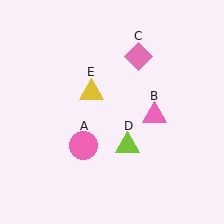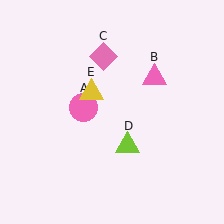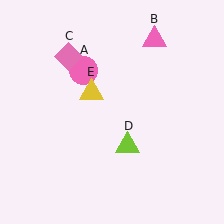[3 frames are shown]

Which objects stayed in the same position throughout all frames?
Lime triangle (object D) and yellow triangle (object E) remained stationary.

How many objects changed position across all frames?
3 objects changed position: pink circle (object A), pink triangle (object B), pink diamond (object C).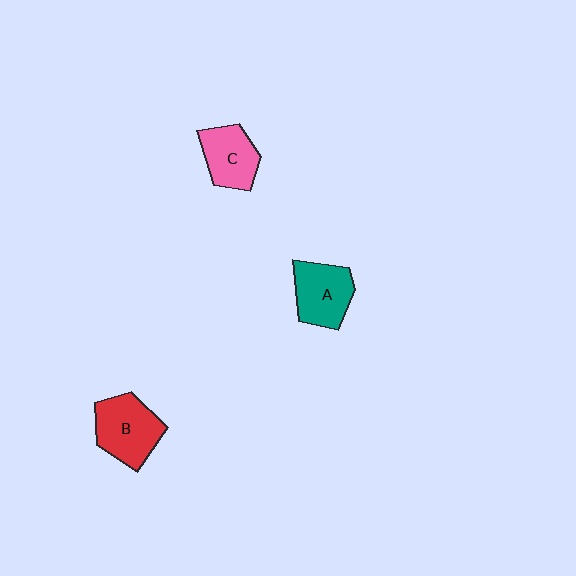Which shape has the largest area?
Shape B (red).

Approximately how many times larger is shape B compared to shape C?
Approximately 1.2 times.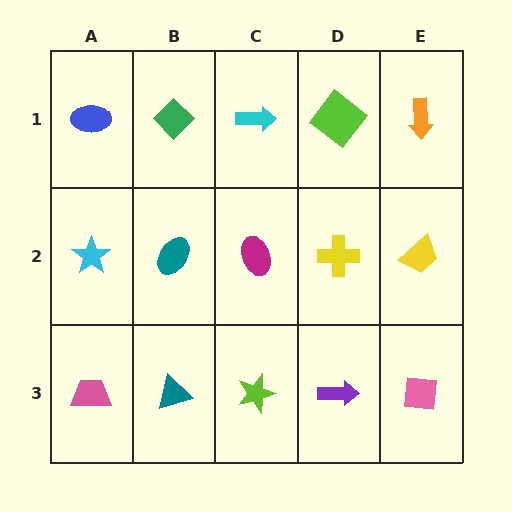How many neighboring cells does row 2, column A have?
3.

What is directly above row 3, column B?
A teal ellipse.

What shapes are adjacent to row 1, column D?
A yellow cross (row 2, column D), a cyan arrow (row 1, column C), an orange arrow (row 1, column E).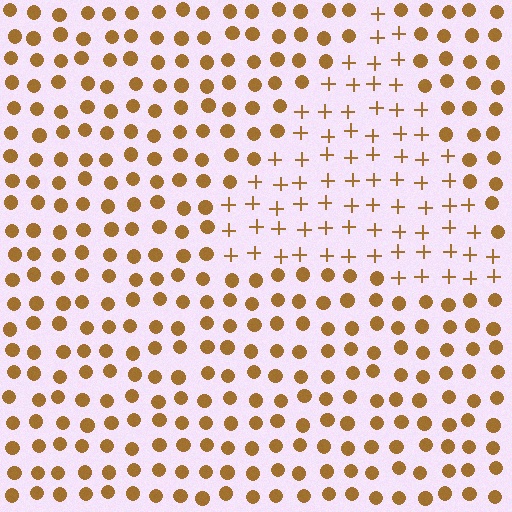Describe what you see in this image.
The image is filled with small brown elements arranged in a uniform grid. A triangle-shaped region contains plus signs, while the surrounding area contains circles. The boundary is defined purely by the change in element shape.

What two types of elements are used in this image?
The image uses plus signs inside the triangle region and circles outside it.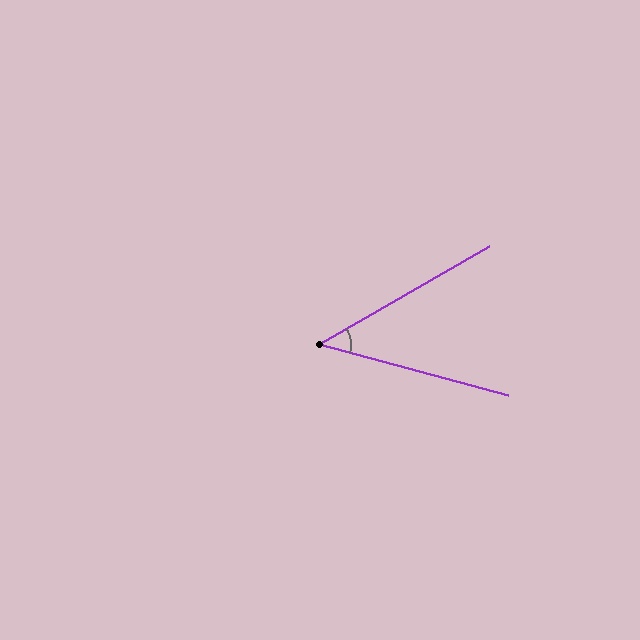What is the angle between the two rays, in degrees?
Approximately 45 degrees.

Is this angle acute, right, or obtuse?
It is acute.